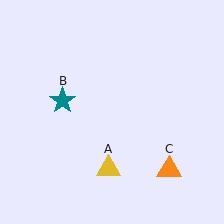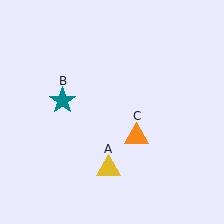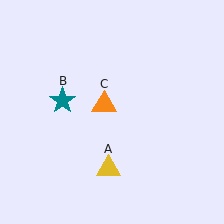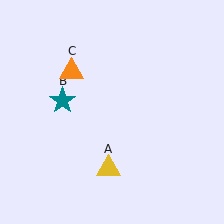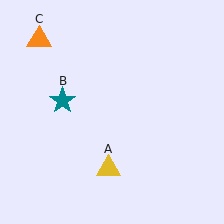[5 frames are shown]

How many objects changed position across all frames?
1 object changed position: orange triangle (object C).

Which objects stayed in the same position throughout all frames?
Yellow triangle (object A) and teal star (object B) remained stationary.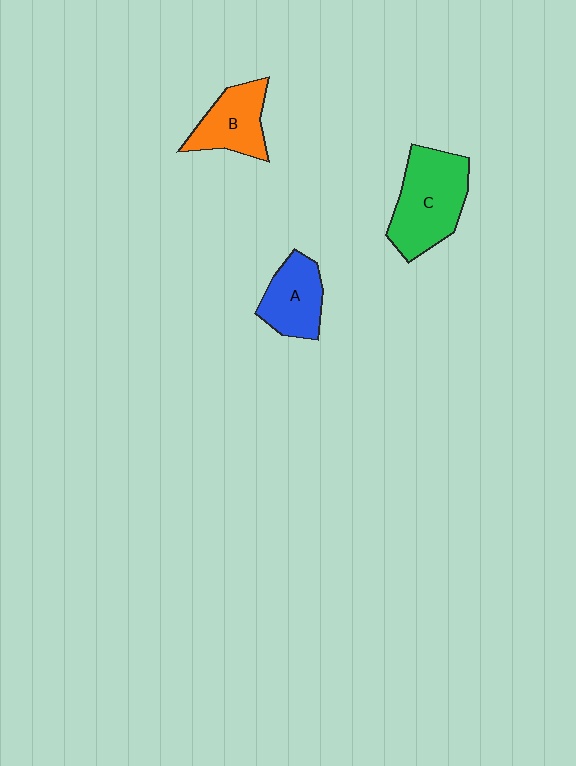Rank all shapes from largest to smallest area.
From largest to smallest: C (green), B (orange), A (blue).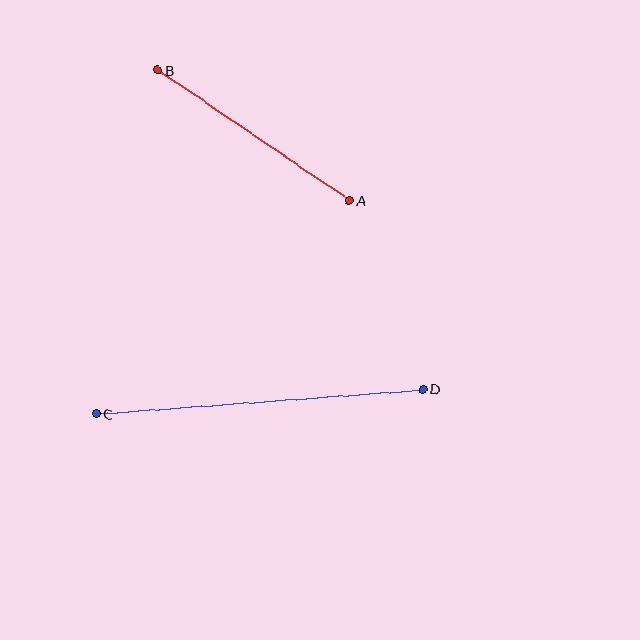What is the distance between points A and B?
The distance is approximately 231 pixels.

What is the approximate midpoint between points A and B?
The midpoint is at approximately (254, 135) pixels.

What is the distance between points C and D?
The distance is approximately 327 pixels.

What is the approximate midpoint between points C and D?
The midpoint is at approximately (259, 402) pixels.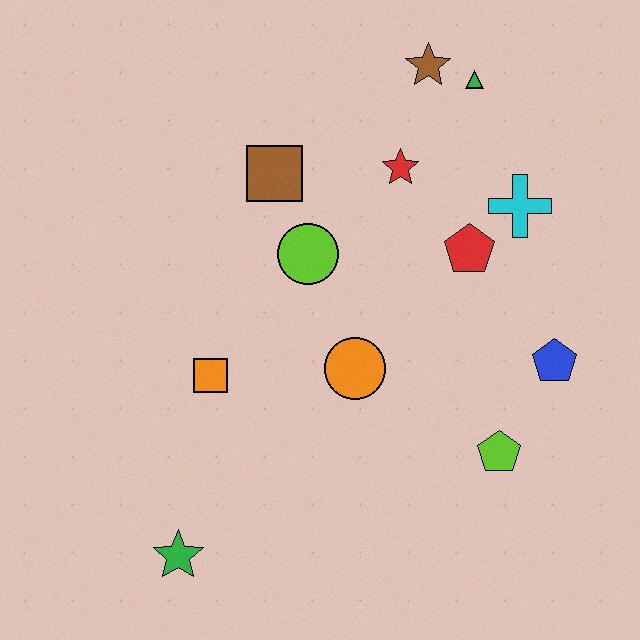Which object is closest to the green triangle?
The brown star is closest to the green triangle.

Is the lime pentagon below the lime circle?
Yes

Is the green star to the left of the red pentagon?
Yes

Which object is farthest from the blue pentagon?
The green star is farthest from the blue pentagon.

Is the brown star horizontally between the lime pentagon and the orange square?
Yes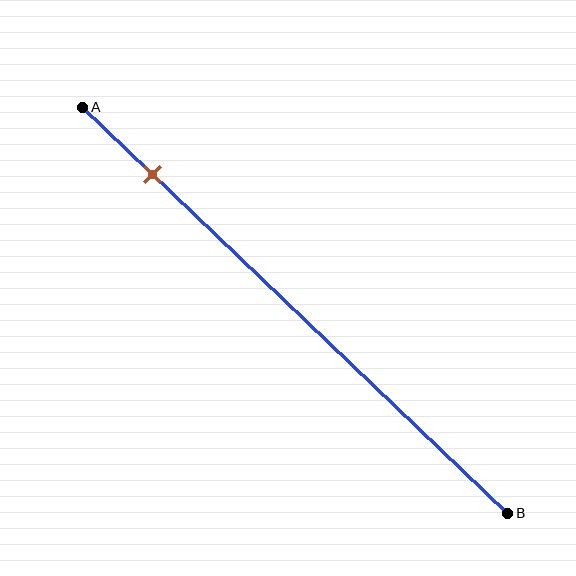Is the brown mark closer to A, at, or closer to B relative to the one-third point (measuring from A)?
The brown mark is closer to point A than the one-third point of segment AB.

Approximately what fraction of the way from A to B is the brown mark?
The brown mark is approximately 15% of the way from A to B.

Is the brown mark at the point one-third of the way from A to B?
No, the mark is at about 15% from A, not at the 33% one-third point.